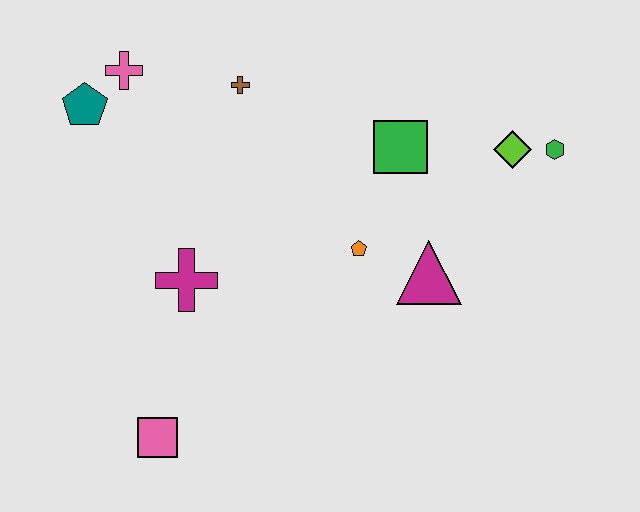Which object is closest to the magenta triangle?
The orange pentagon is closest to the magenta triangle.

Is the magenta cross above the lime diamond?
No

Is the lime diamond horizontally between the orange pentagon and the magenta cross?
No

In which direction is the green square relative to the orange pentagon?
The green square is above the orange pentagon.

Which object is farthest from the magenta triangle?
The teal pentagon is farthest from the magenta triangle.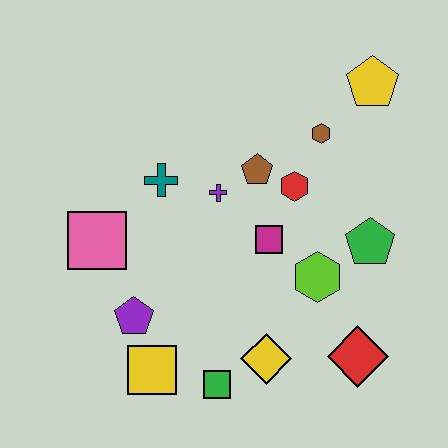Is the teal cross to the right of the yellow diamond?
No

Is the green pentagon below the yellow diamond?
No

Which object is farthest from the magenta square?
The yellow pentagon is farthest from the magenta square.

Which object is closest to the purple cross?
The brown pentagon is closest to the purple cross.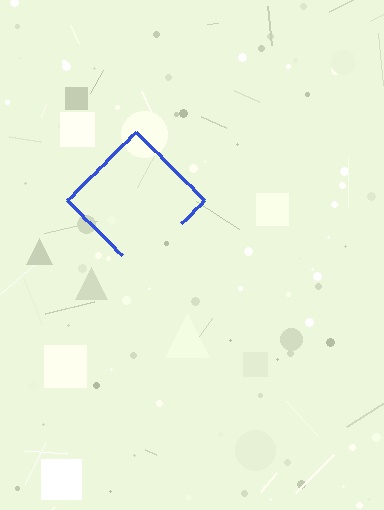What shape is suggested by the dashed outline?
The dashed outline suggests a diamond.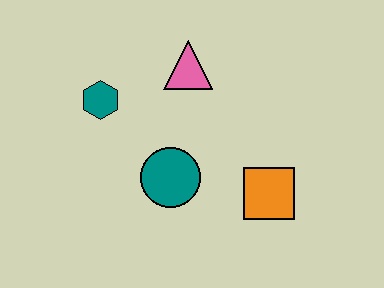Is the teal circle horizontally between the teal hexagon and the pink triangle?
Yes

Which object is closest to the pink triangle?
The teal hexagon is closest to the pink triangle.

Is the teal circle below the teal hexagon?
Yes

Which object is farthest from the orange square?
The teal hexagon is farthest from the orange square.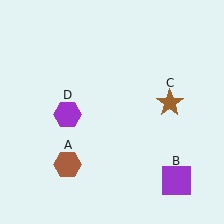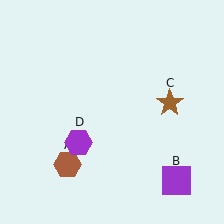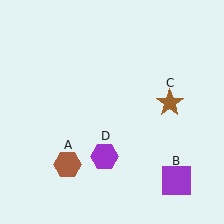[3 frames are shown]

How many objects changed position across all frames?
1 object changed position: purple hexagon (object D).